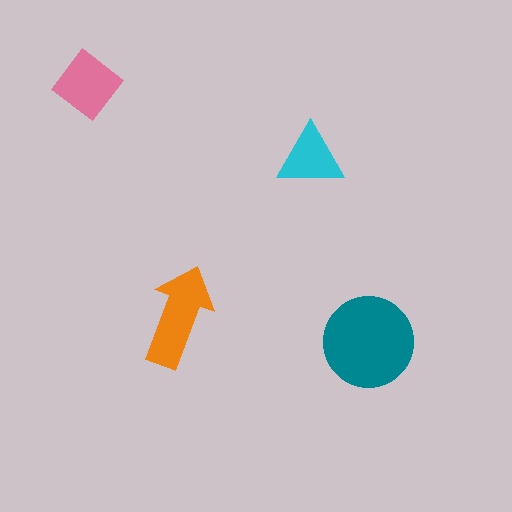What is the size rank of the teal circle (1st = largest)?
1st.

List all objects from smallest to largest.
The cyan triangle, the pink diamond, the orange arrow, the teal circle.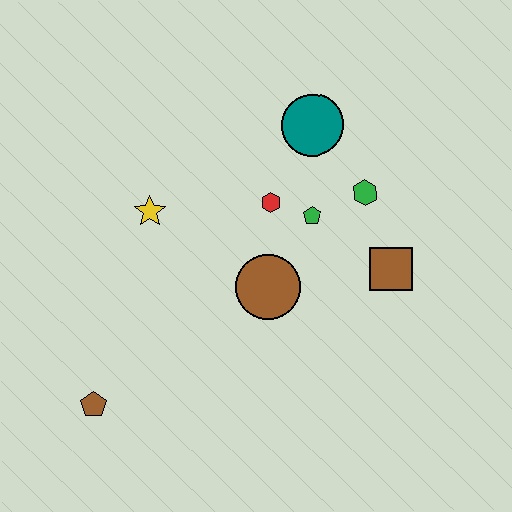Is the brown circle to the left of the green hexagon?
Yes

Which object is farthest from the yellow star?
The brown square is farthest from the yellow star.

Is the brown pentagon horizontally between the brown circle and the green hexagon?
No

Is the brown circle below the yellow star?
Yes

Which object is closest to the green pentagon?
The red hexagon is closest to the green pentagon.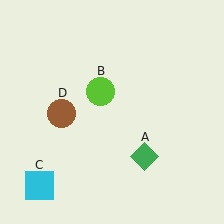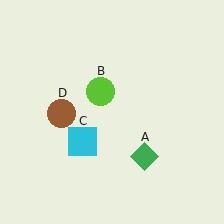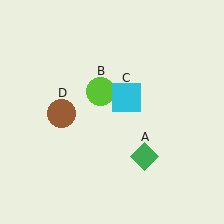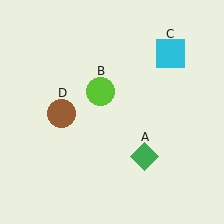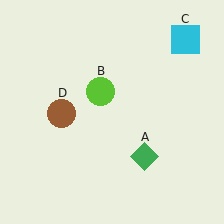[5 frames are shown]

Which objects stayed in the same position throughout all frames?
Green diamond (object A) and lime circle (object B) and brown circle (object D) remained stationary.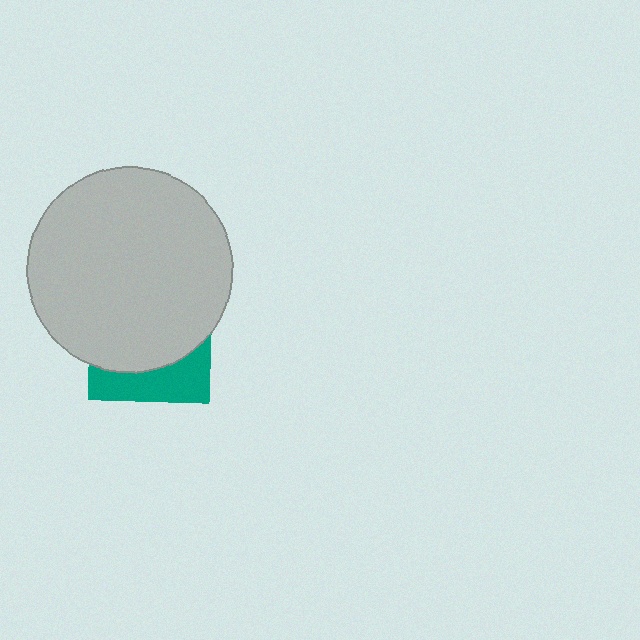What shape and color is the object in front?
The object in front is a light gray circle.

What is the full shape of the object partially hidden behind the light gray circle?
The partially hidden object is a teal square.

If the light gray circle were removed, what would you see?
You would see the complete teal square.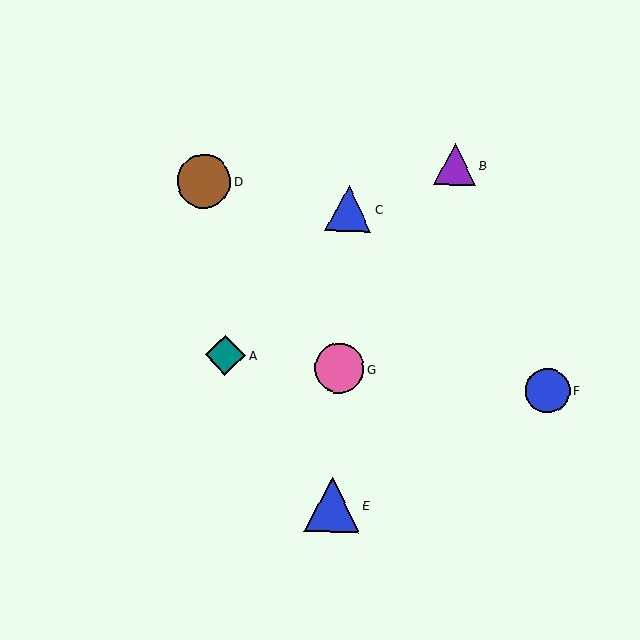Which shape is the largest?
The blue triangle (labeled E) is the largest.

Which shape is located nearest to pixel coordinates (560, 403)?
The blue circle (labeled F) at (547, 391) is nearest to that location.